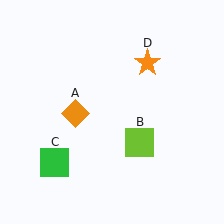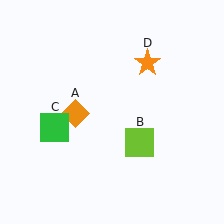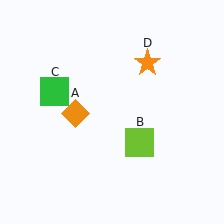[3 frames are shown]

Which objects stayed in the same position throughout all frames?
Orange diamond (object A) and lime square (object B) and orange star (object D) remained stationary.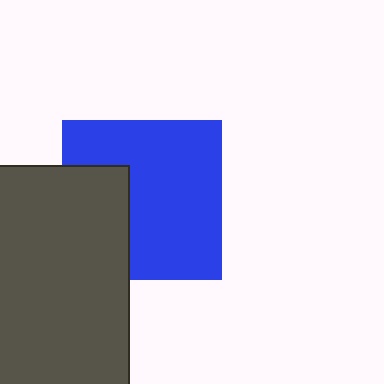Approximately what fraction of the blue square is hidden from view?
Roughly 30% of the blue square is hidden behind the dark gray rectangle.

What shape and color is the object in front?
The object in front is a dark gray rectangle.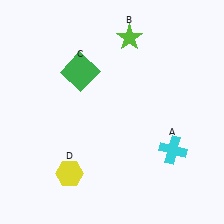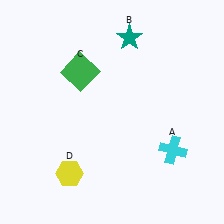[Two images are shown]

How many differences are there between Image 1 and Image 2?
There is 1 difference between the two images.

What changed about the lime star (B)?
In Image 1, B is lime. In Image 2, it changed to teal.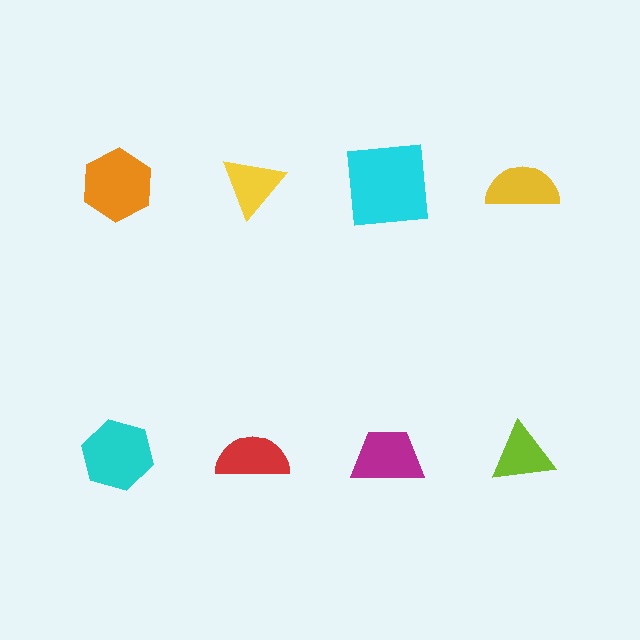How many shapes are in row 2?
4 shapes.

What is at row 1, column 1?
An orange hexagon.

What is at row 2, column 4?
A lime triangle.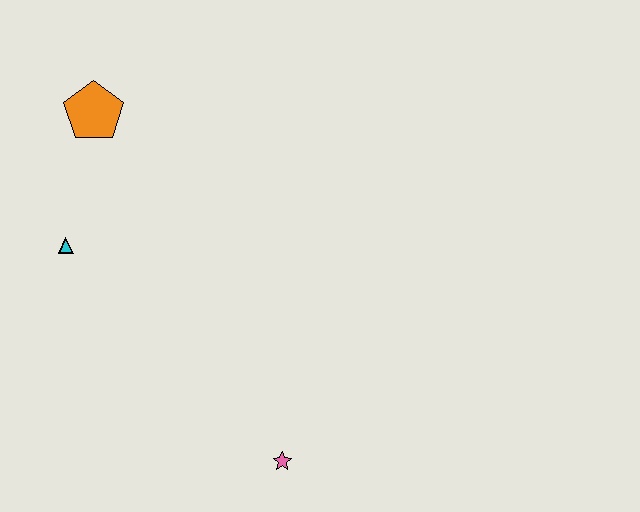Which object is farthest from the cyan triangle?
The pink star is farthest from the cyan triangle.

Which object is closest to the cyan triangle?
The orange pentagon is closest to the cyan triangle.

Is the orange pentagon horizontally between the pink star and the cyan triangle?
Yes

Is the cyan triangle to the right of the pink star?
No